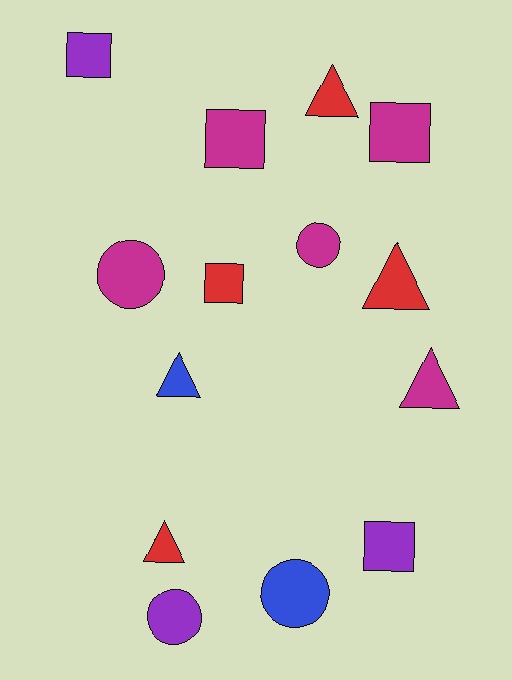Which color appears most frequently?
Magenta, with 5 objects.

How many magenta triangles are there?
There is 1 magenta triangle.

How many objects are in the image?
There are 14 objects.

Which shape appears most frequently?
Square, with 5 objects.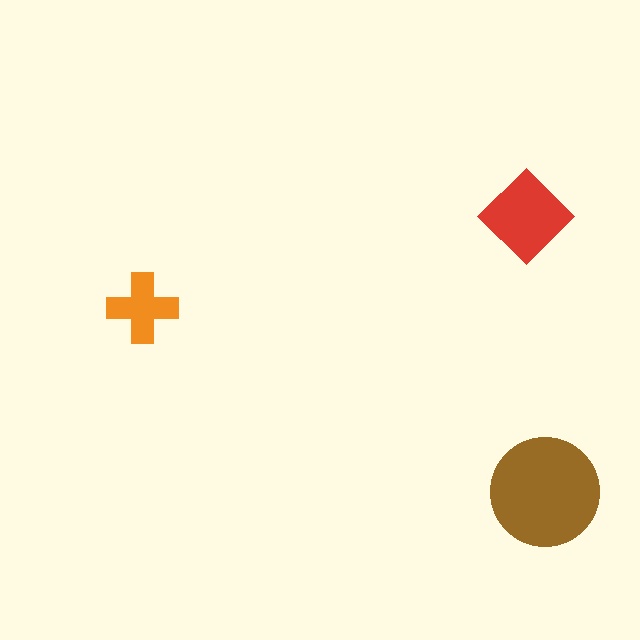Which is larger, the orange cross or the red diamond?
The red diamond.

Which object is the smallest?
The orange cross.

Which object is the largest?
The brown circle.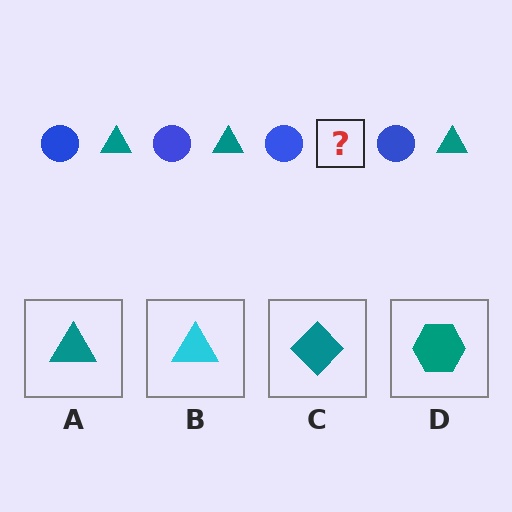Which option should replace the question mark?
Option A.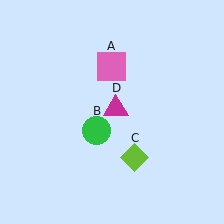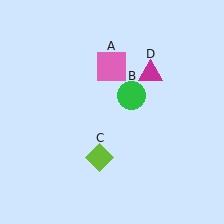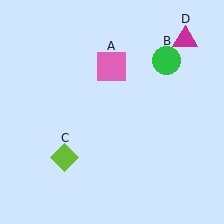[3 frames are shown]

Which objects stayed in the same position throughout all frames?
Pink square (object A) remained stationary.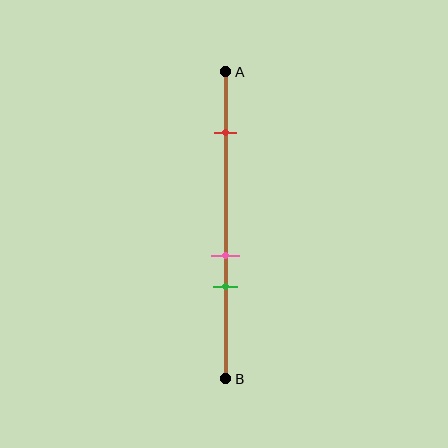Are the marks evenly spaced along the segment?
No, the marks are not evenly spaced.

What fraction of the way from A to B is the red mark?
The red mark is approximately 20% (0.2) of the way from A to B.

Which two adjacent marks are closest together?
The pink and green marks are the closest adjacent pair.